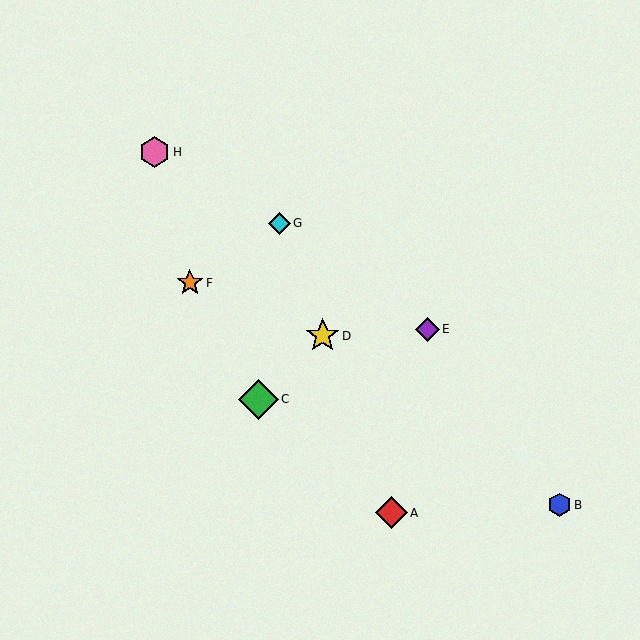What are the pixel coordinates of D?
Object D is at (323, 336).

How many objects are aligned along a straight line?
3 objects (A, D, G) are aligned along a straight line.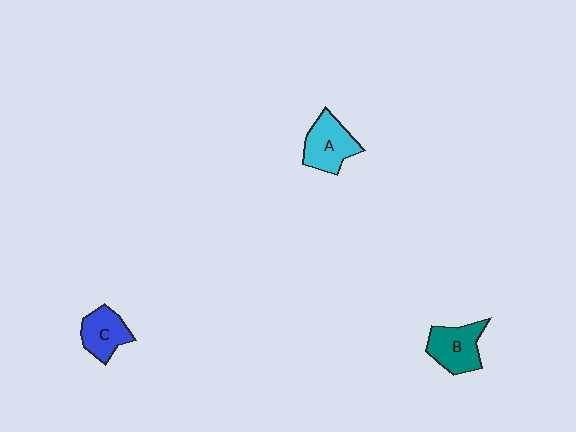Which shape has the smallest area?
Shape C (blue).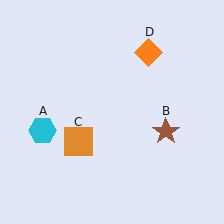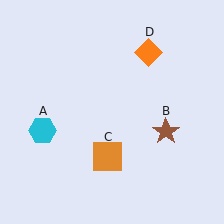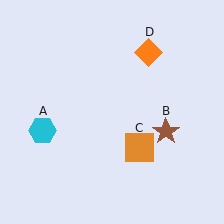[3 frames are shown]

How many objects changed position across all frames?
1 object changed position: orange square (object C).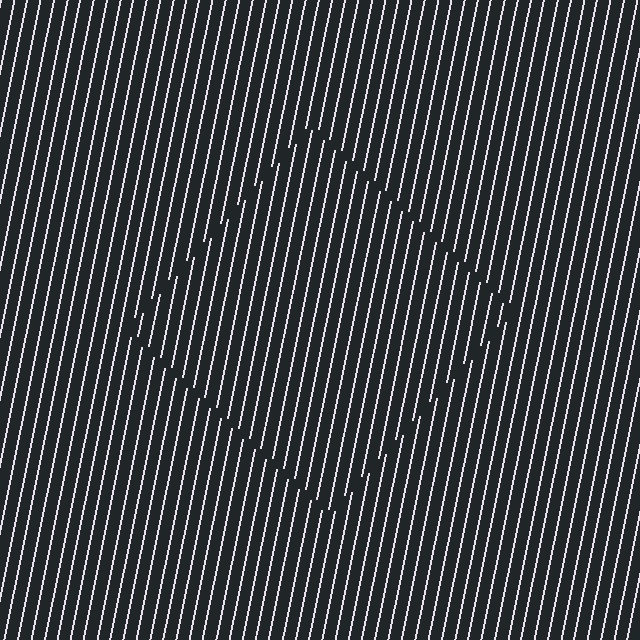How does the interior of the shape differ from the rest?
The interior of the shape contains the same grating, shifted by half a period — the contour is defined by the phase discontinuity where line-ends from the inner and outer gratings abut.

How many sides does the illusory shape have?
4 sides — the line-ends trace a square.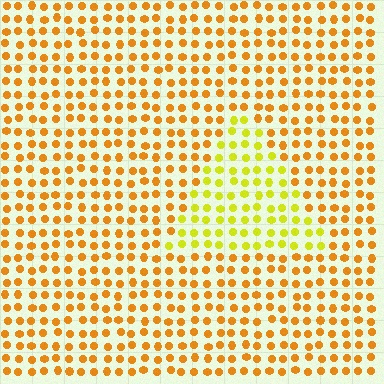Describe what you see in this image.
The image is filled with small orange elements in a uniform arrangement. A triangle-shaped region is visible where the elements are tinted to a slightly different hue, forming a subtle color boundary.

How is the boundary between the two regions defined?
The boundary is defined purely by a slight shift in hue (about 33 degrees). Spacing, size, and orientation are identical on both sides.